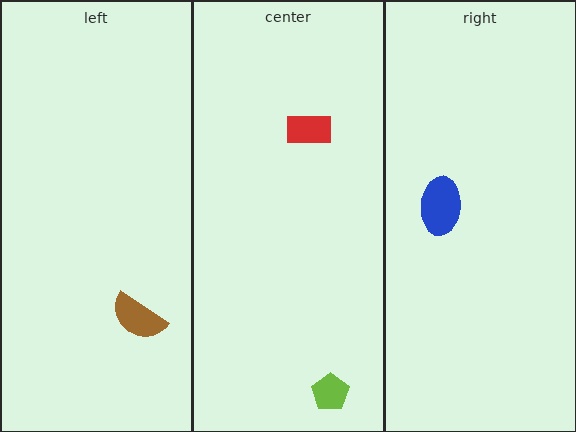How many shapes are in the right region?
1.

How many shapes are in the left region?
1.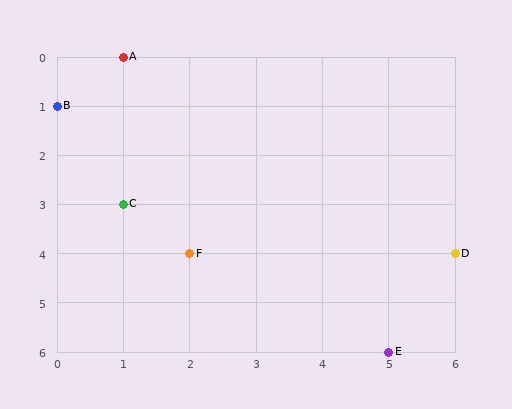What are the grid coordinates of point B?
Point B is at grid coordinates (0, 1).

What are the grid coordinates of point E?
Point E is at grid coordinates (5, 6).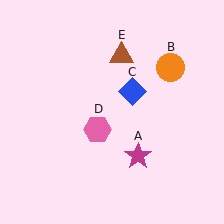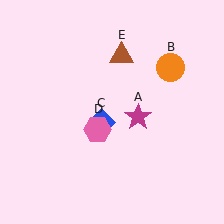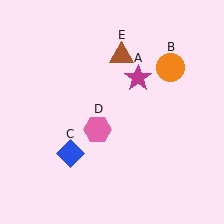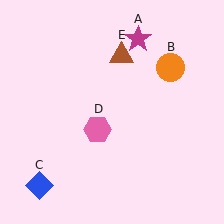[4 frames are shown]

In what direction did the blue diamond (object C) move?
The blue diamond (object C) moved down and to the left.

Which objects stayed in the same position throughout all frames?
Orange circle (object B) and pink hexagon (object D) and brown triangle (object E) remained stationary.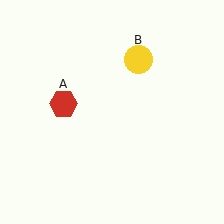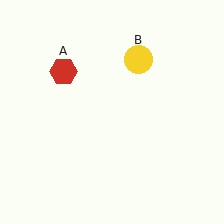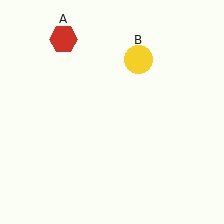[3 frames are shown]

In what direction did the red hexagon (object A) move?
The red hexagon (object A) moved up.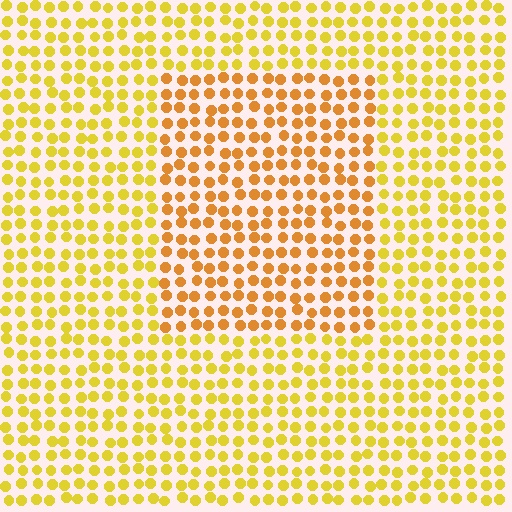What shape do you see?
I see a rectangle.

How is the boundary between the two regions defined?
The boundary is defined purely by a slight shift in hue (about 24 degrees). Spacing, size, and orientation are identical on both sides.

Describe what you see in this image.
The image is filled with small yellow elements in a uniform arrangement. A rectangle-shaped region is visible where the elements are tinted to a slightly different hue, forming a subtle color boundary.